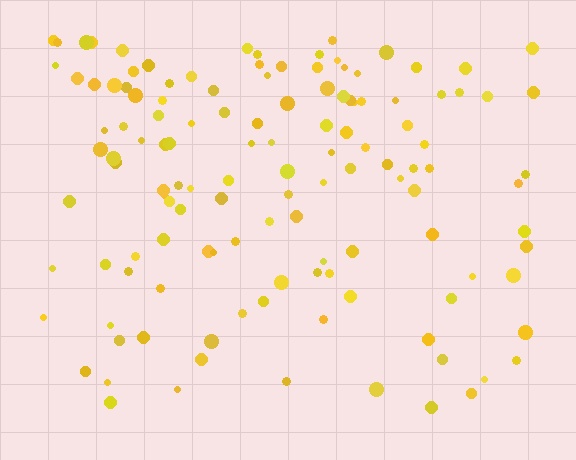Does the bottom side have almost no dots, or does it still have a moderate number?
Still a moderate number, just noticeably fewer than the top.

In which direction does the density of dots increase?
From bottom to top, with the top side densest.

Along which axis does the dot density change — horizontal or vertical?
Vertical.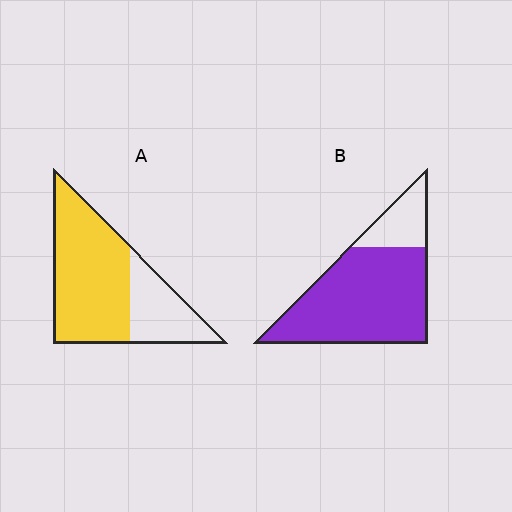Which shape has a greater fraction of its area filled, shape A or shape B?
Shape B.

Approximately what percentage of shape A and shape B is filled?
A is approximately 70% and B is approximately 80%.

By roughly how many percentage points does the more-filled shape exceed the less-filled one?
By roughly 10 percentage points (B over A).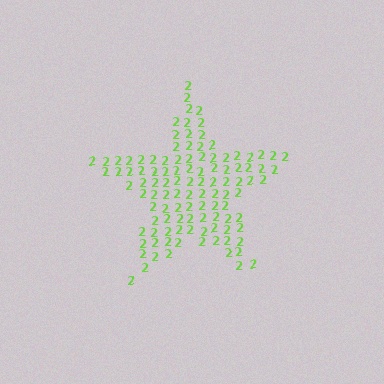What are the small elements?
The small elements are digit 2's.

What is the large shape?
The large shape is a star.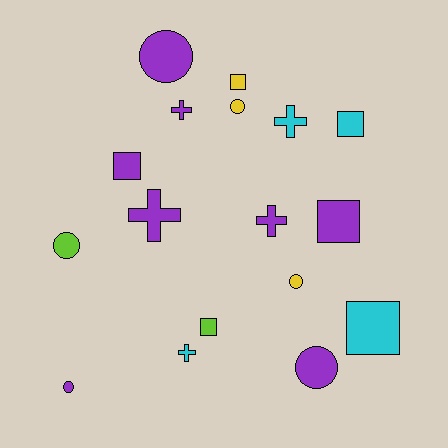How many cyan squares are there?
There are 2 cyan squares.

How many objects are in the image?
There are 17 objects.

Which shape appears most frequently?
Circle, with 6 objects.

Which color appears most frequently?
Purple, with 8 objects.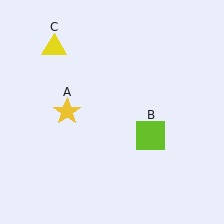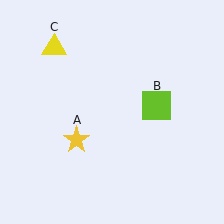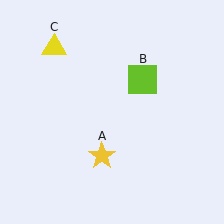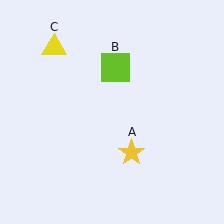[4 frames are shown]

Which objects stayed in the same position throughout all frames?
Yellow triangle (object C) remained stationary.